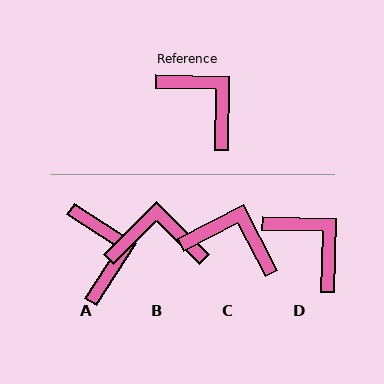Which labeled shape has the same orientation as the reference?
D.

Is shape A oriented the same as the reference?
No, it is off by about 32 degrees.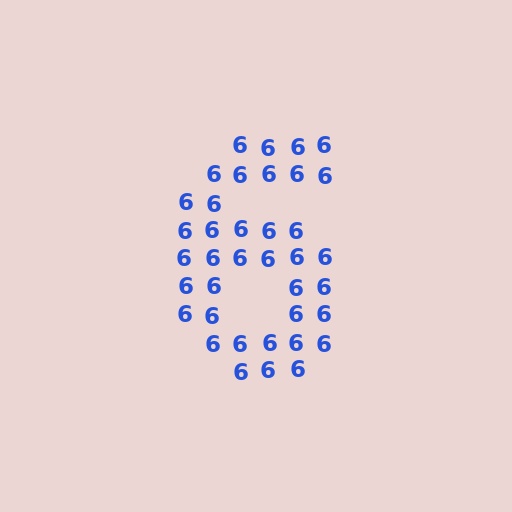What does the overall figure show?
The overall figure shows the digit 6.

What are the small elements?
The small elements are digit 6's.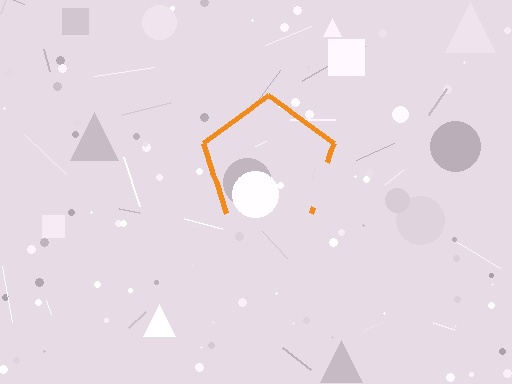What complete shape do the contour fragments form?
The contour fragments form a pentagon.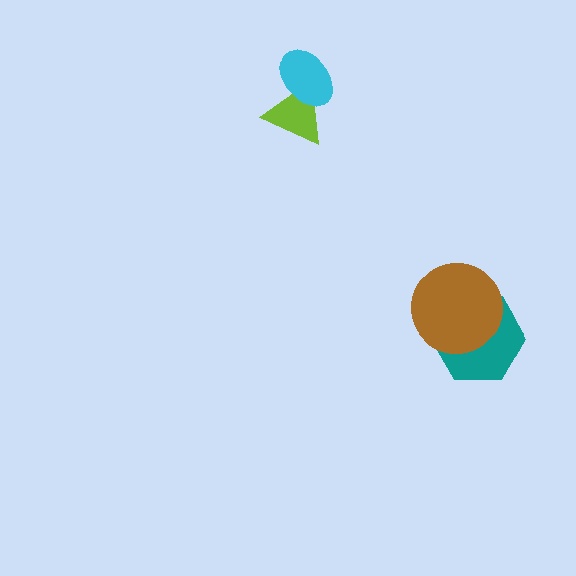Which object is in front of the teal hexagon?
The brown circle is in front of the teal hexagon.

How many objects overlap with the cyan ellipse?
1 object overlaps with the cyan ellipse.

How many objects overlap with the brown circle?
1 object overlaps with the brown circle.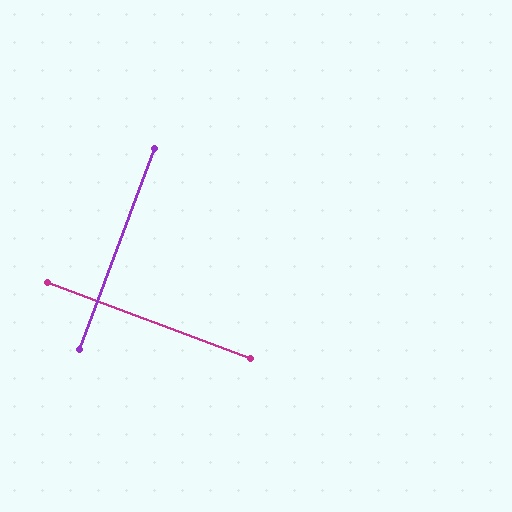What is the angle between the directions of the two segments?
Approximately 90 degrees.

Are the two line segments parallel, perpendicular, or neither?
Perpendicular — they meet at approximately 90°.